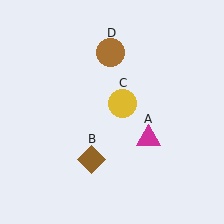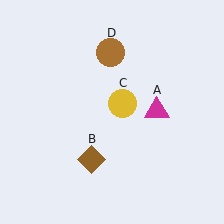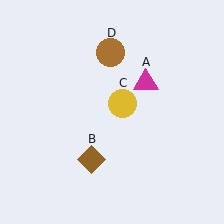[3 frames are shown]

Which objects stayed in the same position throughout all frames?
Brown diamond (object B) and yellow circle (object C) and brown circle (object D) remained stationary.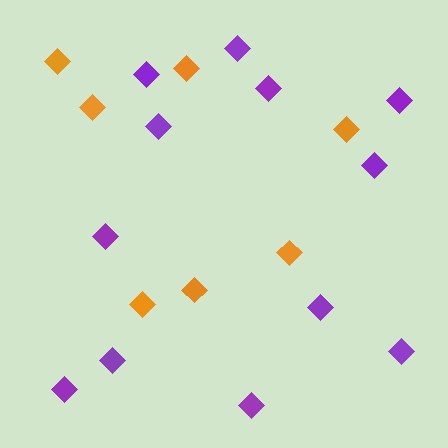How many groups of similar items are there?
There are 2 groups: one group of orange diamonds (7) and one group of purple diamonds (12).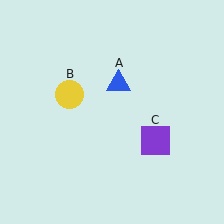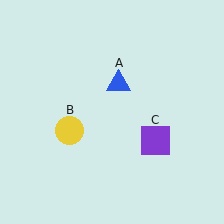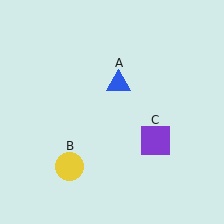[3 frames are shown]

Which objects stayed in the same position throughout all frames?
Blue triangle (object A) and purple square (object C) remained stationary.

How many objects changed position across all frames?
1 object changed position: yellow circle (object B).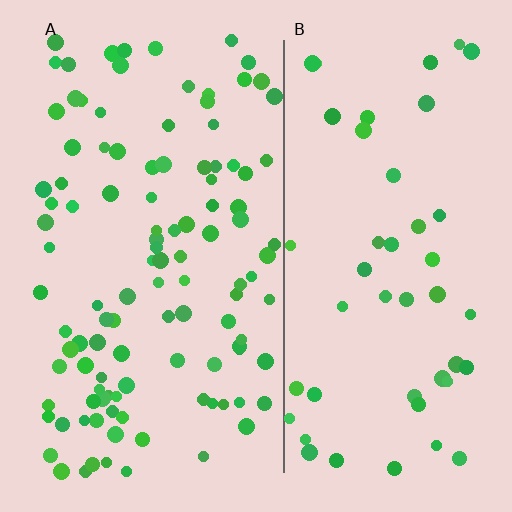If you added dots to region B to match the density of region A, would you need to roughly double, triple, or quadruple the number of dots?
Approximately double.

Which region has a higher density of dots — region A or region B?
A (the left).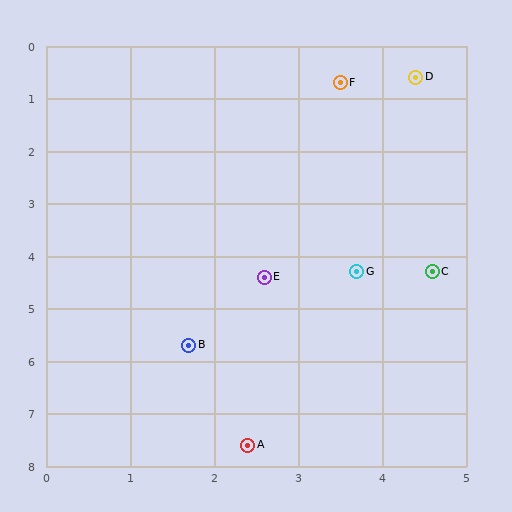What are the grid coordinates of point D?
Point D is at approximately (4.4, 0.6).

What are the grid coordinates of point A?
Point A is at approximately (2.4, 7.6).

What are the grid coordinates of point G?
Point G is at approximately (3.7, 4.3).